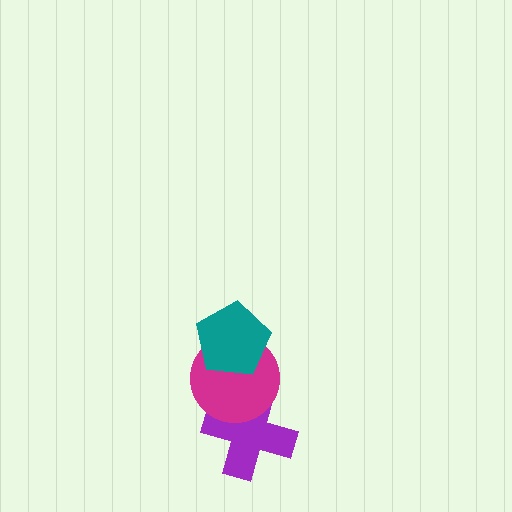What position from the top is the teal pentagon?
The teal pentagon is 1st from the top.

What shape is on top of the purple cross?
The magenta circle is on top of the purple cross.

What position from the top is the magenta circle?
The magenta circle is 2nd from the top.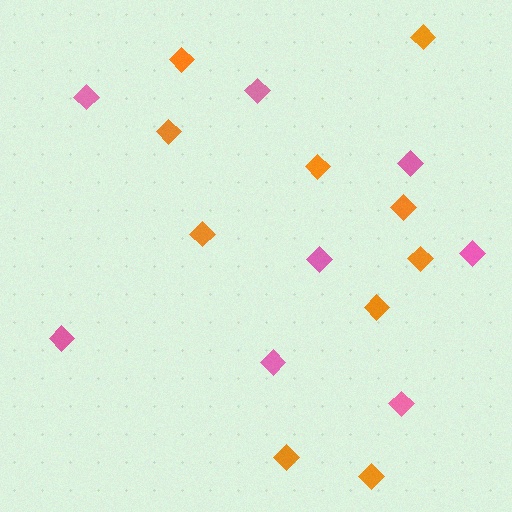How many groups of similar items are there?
There are 2 groups: one group of orange diamonds (10) and one group of pink diamonds (8).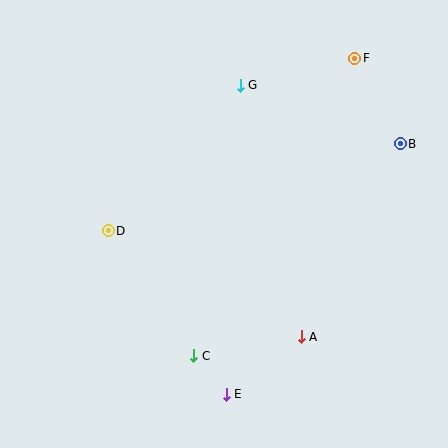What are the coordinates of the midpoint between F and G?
The midpoint between F and G is at (297, 72).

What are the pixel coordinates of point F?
Point F is at (355, 58).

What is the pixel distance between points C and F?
The distance between C and F is 338 pixels.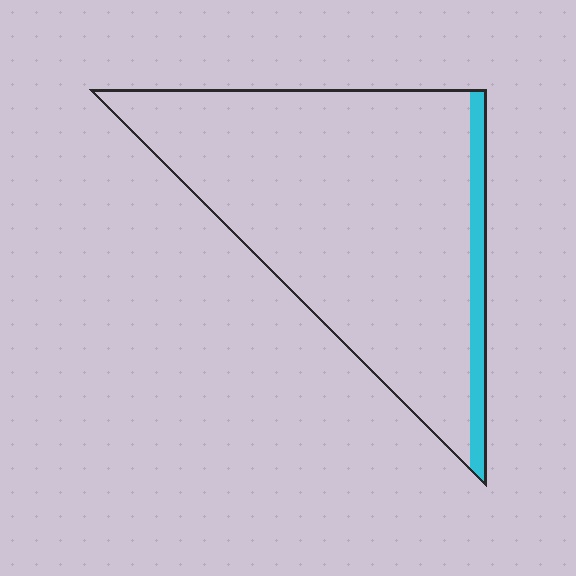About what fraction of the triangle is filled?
About one tenth (1/10).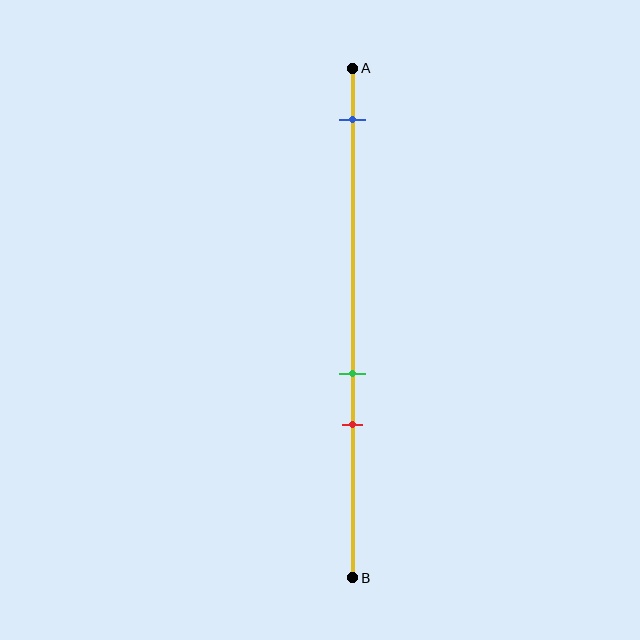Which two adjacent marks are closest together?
The green and red marks are the closest adjacent pair.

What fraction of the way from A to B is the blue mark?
The blue mark is approximately 10% (0.1) of the way from A to B.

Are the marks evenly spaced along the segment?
No, the marks are not evenly spaced.